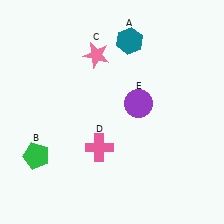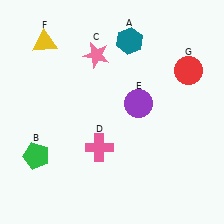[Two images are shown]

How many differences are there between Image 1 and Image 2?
There are 2 differences between the two images.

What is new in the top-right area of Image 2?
A red circle (G) was added in the top-right area of Image 2.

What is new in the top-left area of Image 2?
A yellow triangle (F) was added in the top-left area of Image 2.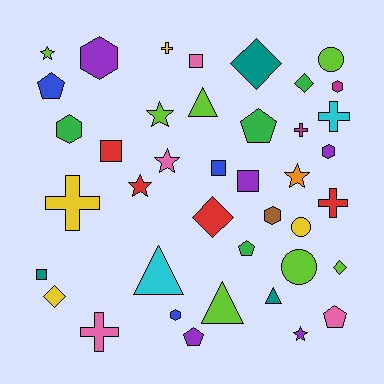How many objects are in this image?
There are 40 objects.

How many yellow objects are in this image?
There are 4 yellow objects.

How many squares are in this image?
There are 5 squares.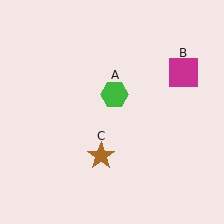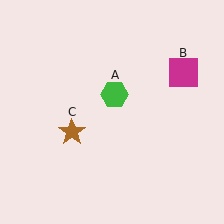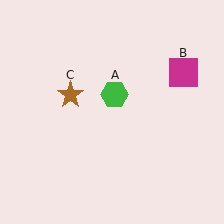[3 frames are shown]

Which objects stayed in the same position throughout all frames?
Green hexagon (object A) and magenta square (object B) remained stationary.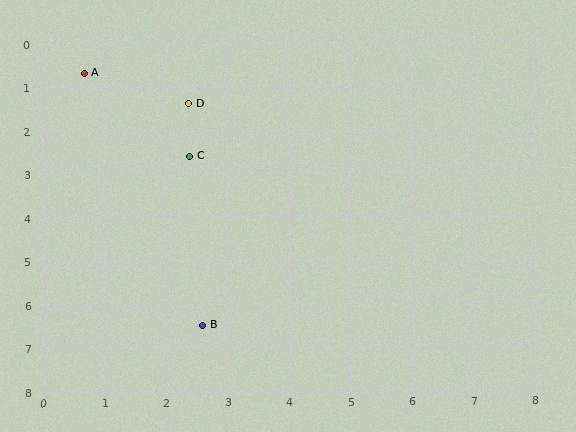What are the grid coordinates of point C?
Point C is at approximately (2.4, 2.6).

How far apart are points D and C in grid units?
Points D and C are about 1.2 grid units apart.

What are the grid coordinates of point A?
Point A is at approximately (0.7, 0.7).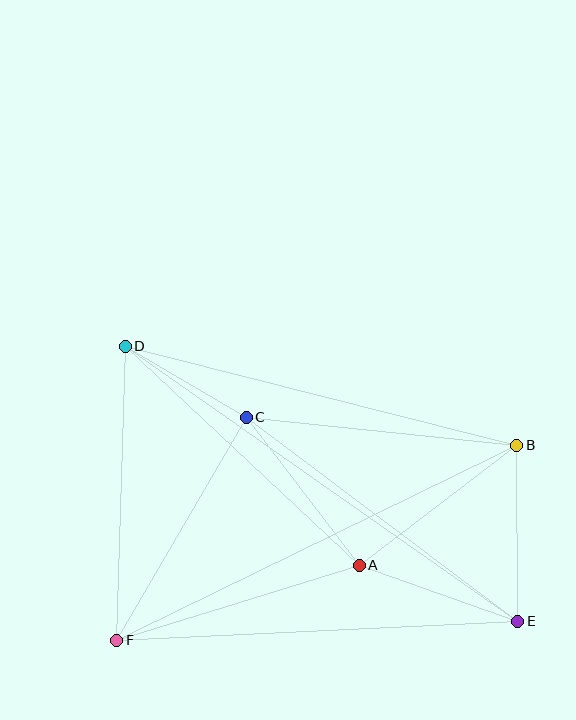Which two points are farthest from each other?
Points D and E are farthest from each other.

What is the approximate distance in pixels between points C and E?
The distance between C and E is approximately 339 pixels.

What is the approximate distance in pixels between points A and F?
The distance between A and F is approximately 254 pixels.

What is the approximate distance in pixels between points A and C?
The distance between A and C is approximately 186 pixels.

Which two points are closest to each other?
Points C and D are closest to each other.